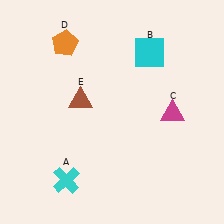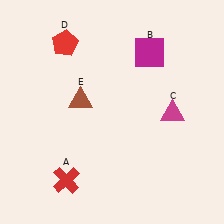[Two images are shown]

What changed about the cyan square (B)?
In Image 1, B is cyan. In Image 2, it changed to magenta.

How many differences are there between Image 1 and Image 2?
There are 3 differences between the two images.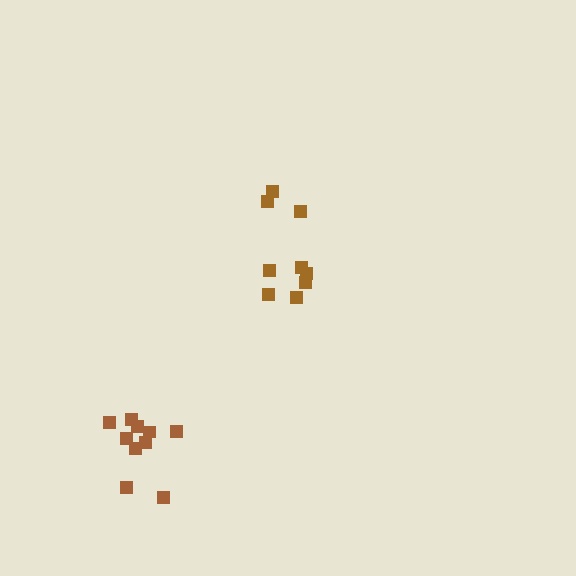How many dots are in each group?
Group 1: 9 dots, Group 2: 10 dots (19 total).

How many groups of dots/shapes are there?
There are 2 groups.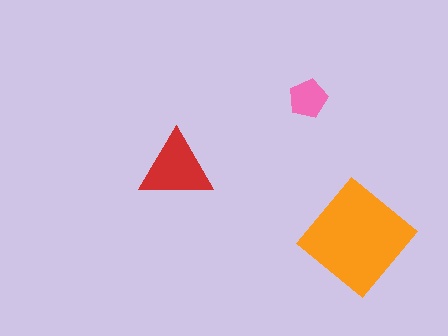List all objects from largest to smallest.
The orange diamond, the red triangle, the pink pentagon.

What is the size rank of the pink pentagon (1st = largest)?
3rd.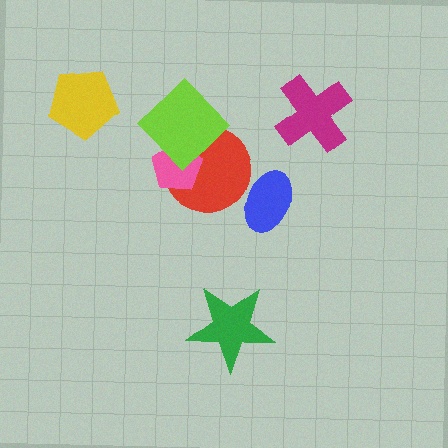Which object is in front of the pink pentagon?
The lime diamond is in front of the pink pentagon.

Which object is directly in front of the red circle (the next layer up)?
The pink pentagon is directly in front of the red circle.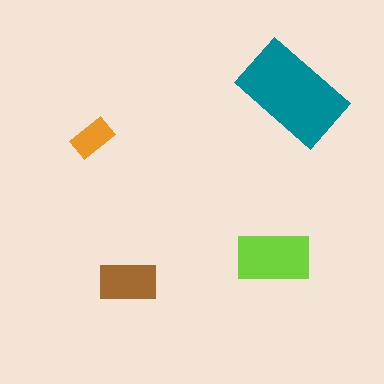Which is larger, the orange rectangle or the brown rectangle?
The brown one.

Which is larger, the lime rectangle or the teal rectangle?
The teal one.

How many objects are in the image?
There are 4 objects in the image.